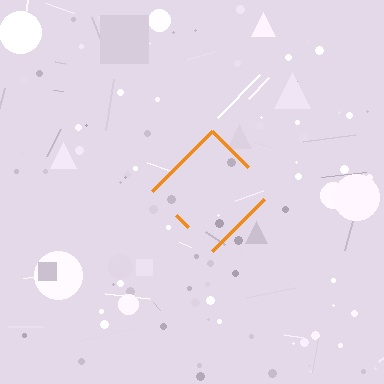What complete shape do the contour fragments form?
The contour fragments form a diamond.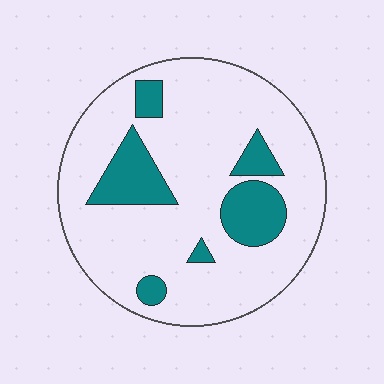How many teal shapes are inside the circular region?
6.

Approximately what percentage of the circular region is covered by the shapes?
Approximately 20%.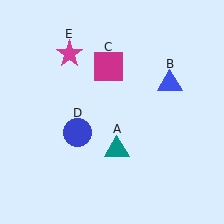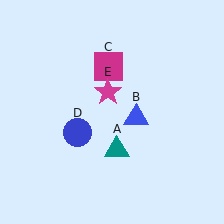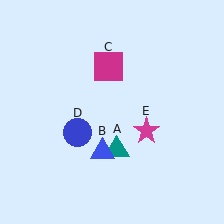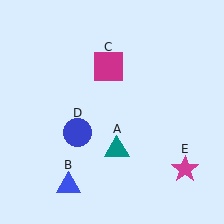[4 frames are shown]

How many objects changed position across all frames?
2 objects changed position: blue triangle (object B), magenta star (object E).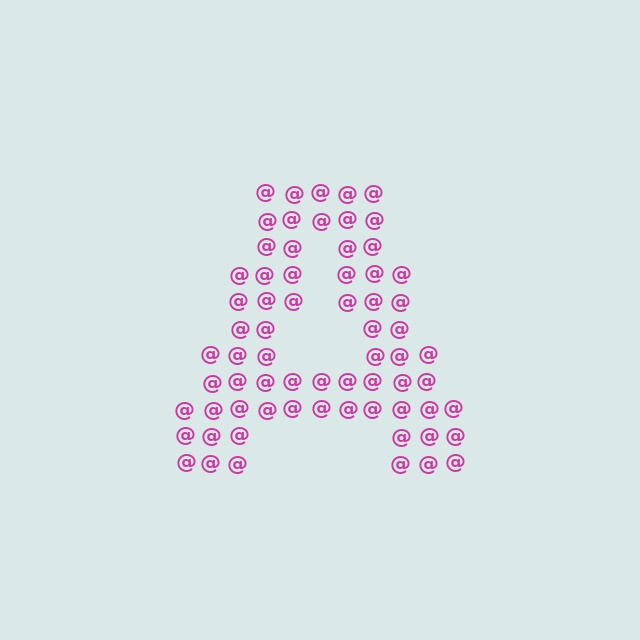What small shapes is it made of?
It is made of small at signs.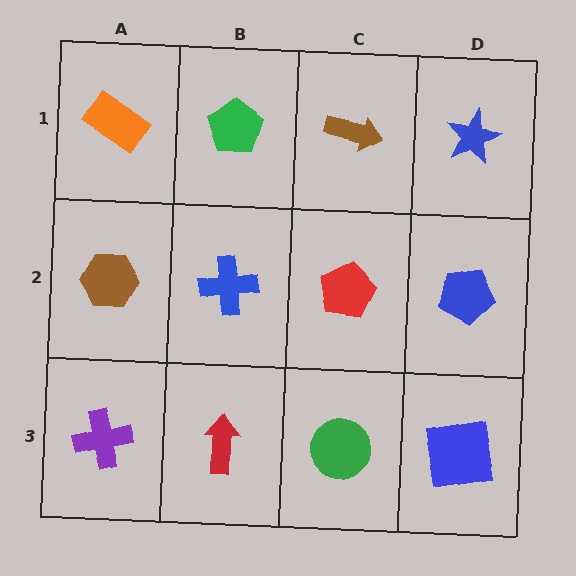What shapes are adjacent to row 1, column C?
A red pentagon (row 2, column C), a green pentagon (row 1, column B), a blue star (row 1, column D).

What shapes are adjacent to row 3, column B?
A blue cross (row 2, column B), a purple cross (row 3, column A), a green circle (row 3, column C).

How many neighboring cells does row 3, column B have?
3.